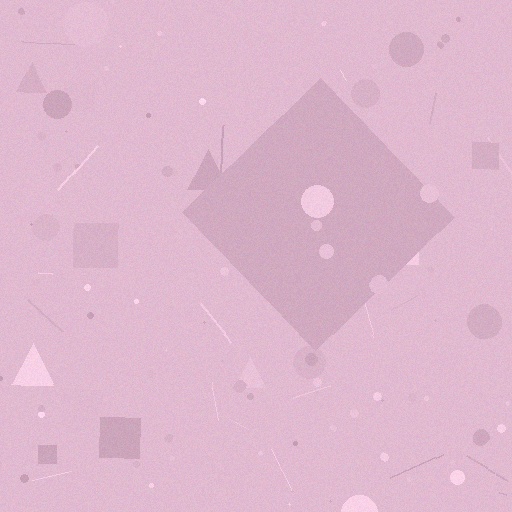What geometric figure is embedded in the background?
A diamond is embedded in the background.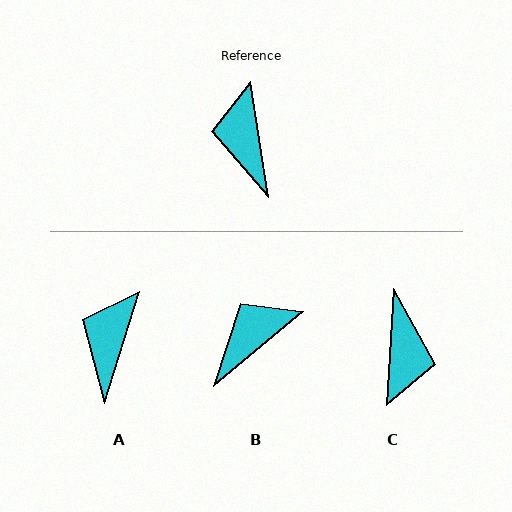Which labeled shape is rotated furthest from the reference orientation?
C, about 168 degrees away.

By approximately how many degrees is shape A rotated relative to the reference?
Approximately 26 degrees clockwise.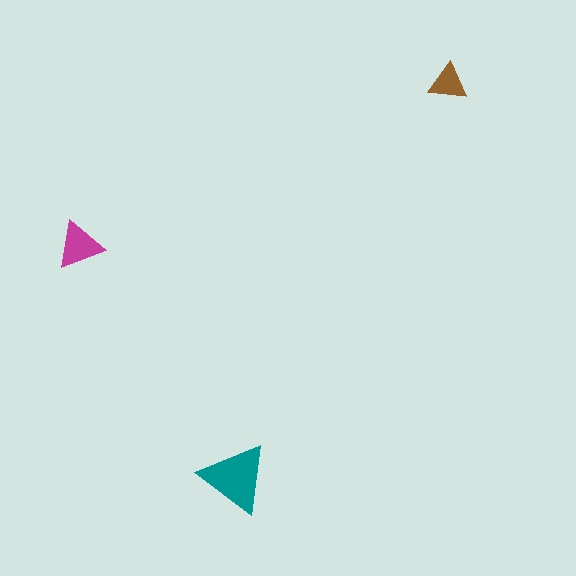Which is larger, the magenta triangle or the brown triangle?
The magenta one.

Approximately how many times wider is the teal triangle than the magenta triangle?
About 1.5 times wider.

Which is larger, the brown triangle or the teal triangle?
The teal one.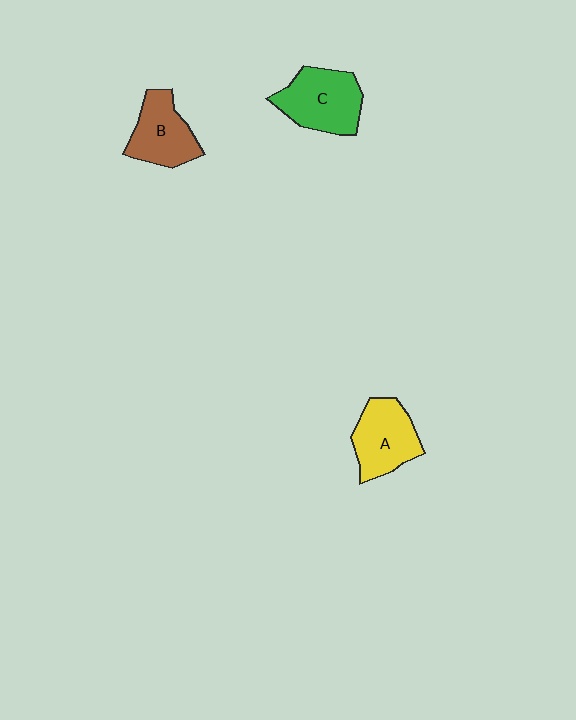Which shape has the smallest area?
Shape B (brown).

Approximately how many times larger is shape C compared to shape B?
Approximately 1.2 times.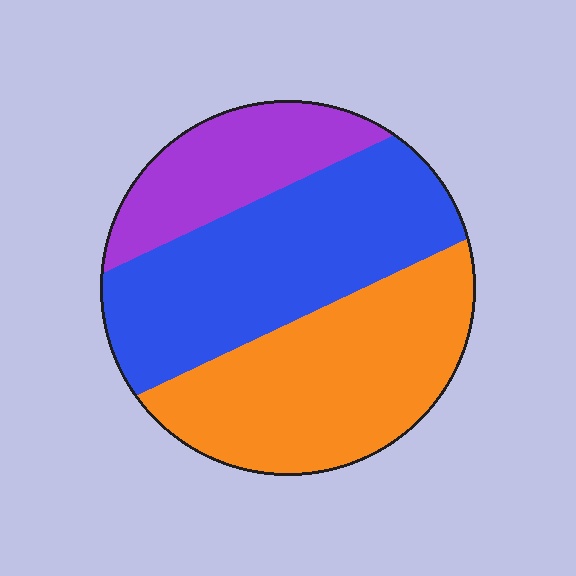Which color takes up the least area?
Purple, at roughly 20%.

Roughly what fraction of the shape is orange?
Orange covers about 40% of the shape.